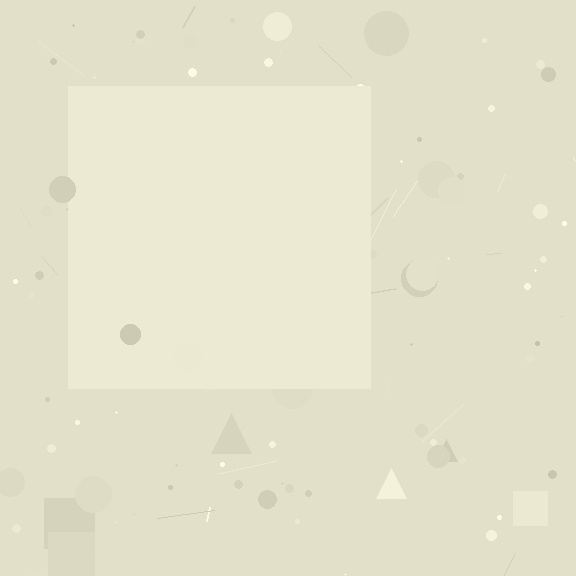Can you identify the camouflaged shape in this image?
The camouflaged shape is a square.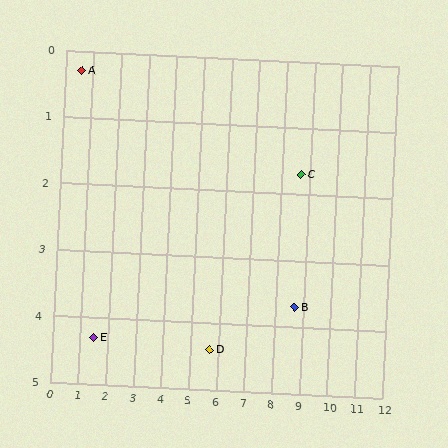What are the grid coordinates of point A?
Point A is at approximately (0.6, 0.3).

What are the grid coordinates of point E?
Point E is at approximately (1.5, 4.3).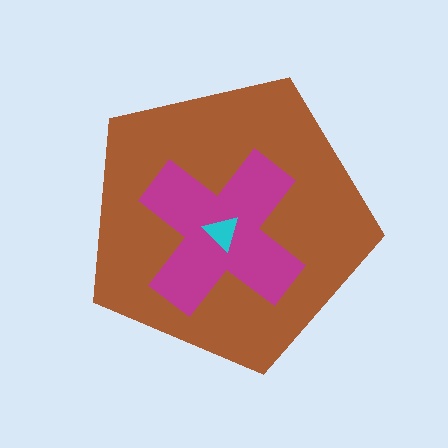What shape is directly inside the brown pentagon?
The magenta cross.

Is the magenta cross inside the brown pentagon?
Yes.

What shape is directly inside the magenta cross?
The cyan triangle.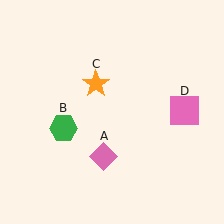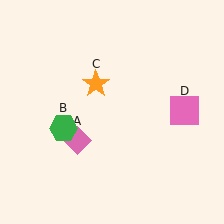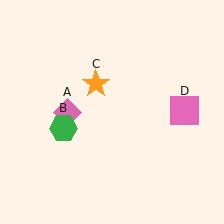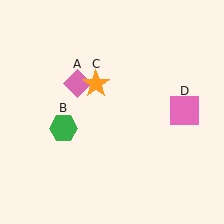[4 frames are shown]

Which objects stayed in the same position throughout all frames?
Green hexagon (object B) and orange star (object C) and pink square (object D) remained stationary.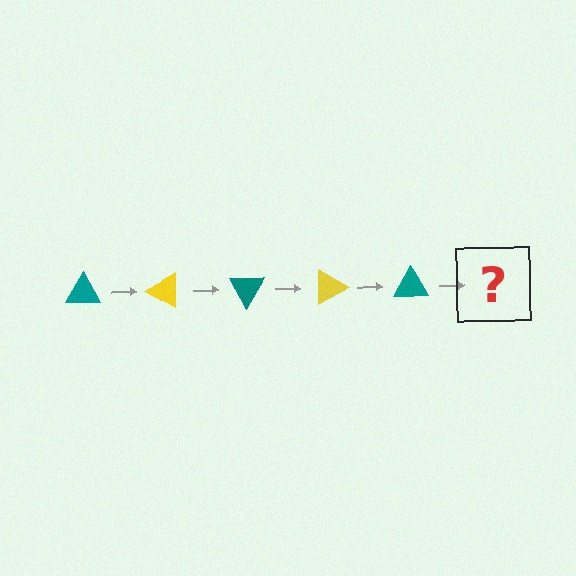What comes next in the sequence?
The next element should be a yellow triangle, rotated 150 degrees from the start.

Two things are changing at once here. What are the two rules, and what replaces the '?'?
The two rules are that it rotates 30 degrees each step and the color cycles through teal and yellow. The '?' should be a yellow triangle, rotated 150 degrees from the start.